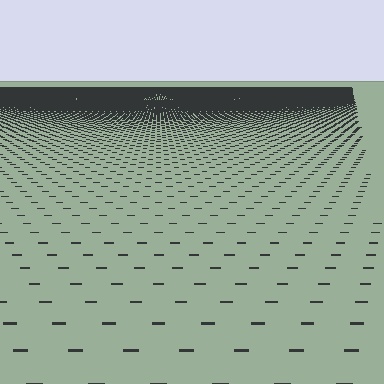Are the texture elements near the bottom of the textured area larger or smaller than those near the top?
Larger. Near the bottom, elements are closer to the viewer and appear at a bigger on-screen size.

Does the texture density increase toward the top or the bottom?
Density increases toward the top.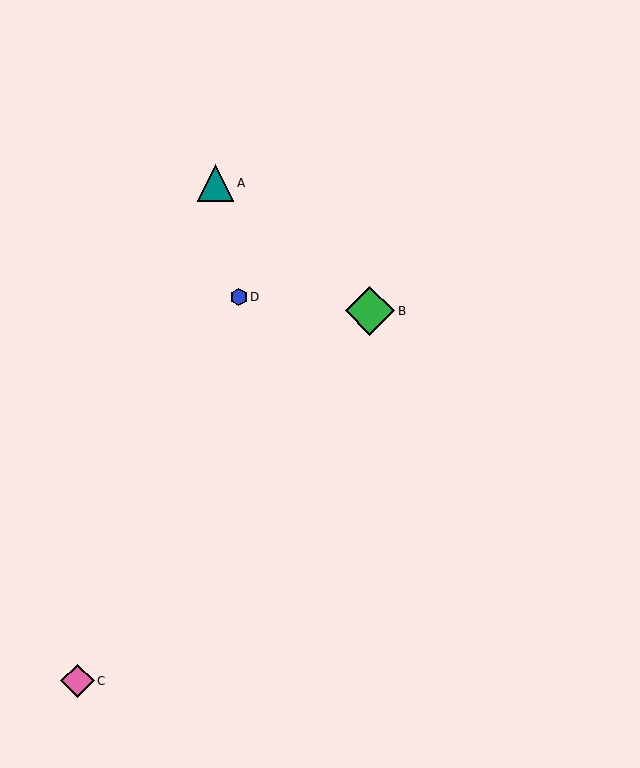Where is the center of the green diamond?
The center of the green diamond is at (370, 311).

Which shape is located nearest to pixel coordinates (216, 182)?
The teal triangle (labeled A) at (215, 183) is nearest to that location.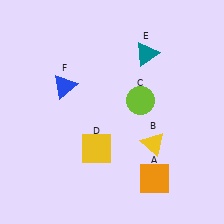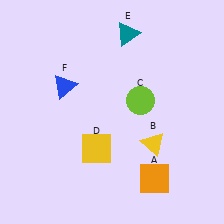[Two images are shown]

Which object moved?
The teal triangle (E) moved up.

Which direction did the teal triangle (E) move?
The teal triangle (E) moved up.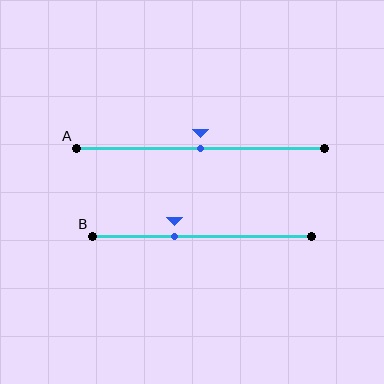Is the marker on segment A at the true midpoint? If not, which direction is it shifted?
Yes, the marker on segment A is at the true midpoint.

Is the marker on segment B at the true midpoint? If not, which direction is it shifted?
No, the marker on segment B is shifted to the left by about 13% of the segment length.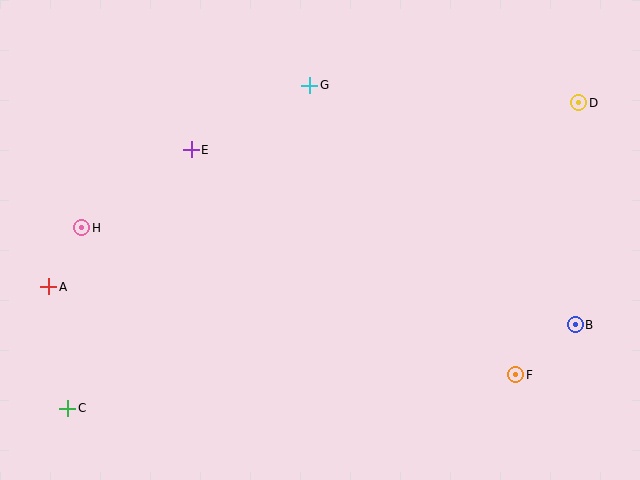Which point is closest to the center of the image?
Point G at (310, 85) is closest to the center.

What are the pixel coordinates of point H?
Point H is at (82, 228).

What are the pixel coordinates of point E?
Point E is at (191, 150).